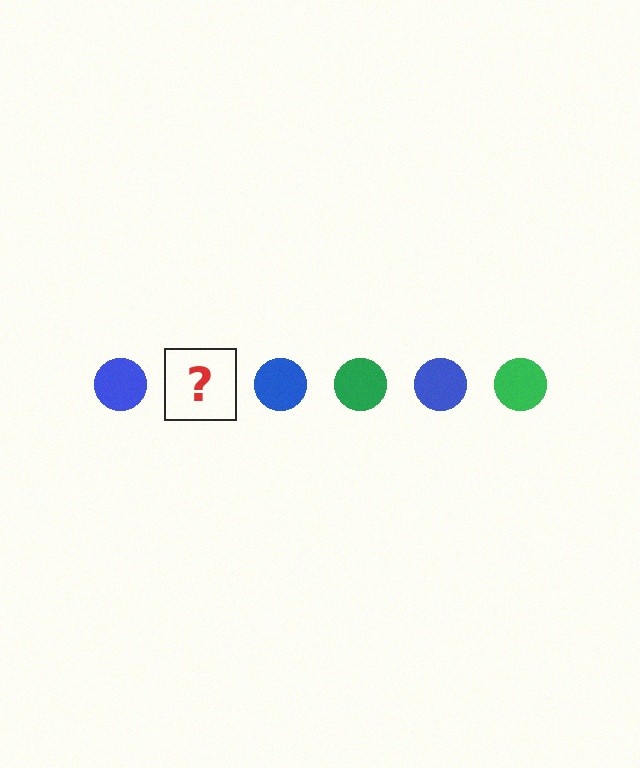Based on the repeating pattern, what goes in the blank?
The blank should be a green circle.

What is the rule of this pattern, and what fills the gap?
The rule is that the pattern cycles through blue, green circles. The gap should be filled with a green circle.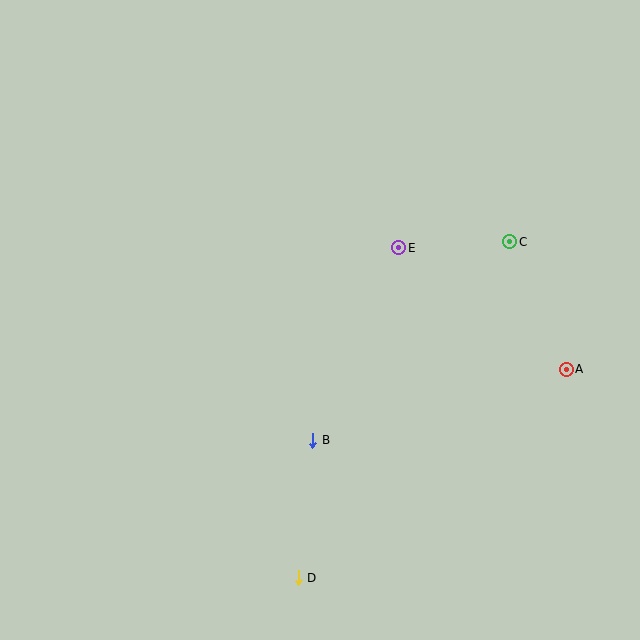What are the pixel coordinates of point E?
Point E is at (399, 248).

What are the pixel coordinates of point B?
Point B is at (313, 440).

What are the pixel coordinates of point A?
Point A is at (566, 369).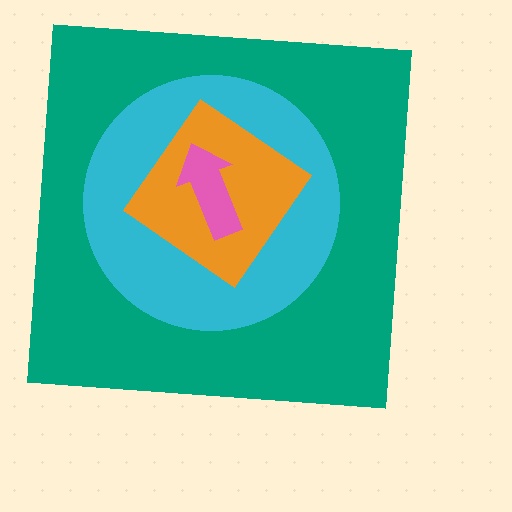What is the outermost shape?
The teal square.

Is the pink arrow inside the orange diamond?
Yes.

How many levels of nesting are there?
4.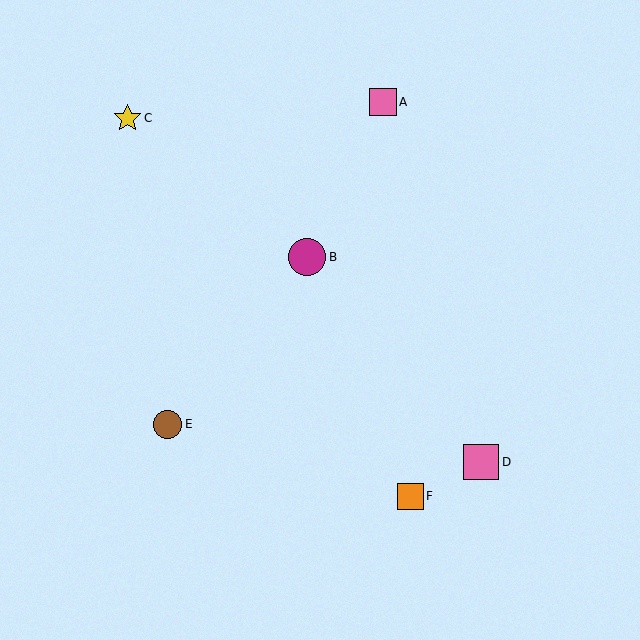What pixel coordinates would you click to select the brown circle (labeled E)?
Click at (168, 424) to select the brown circle E.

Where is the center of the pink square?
The center of the pink square is at (383, 102).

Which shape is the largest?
The magenta circle (labeled B) is the largest.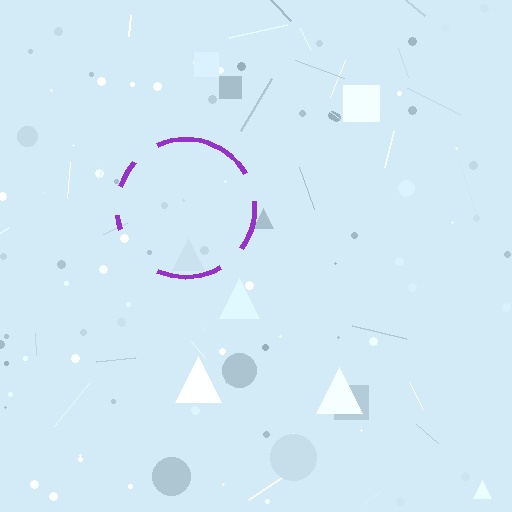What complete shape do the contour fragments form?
The contour fragments form a circle.